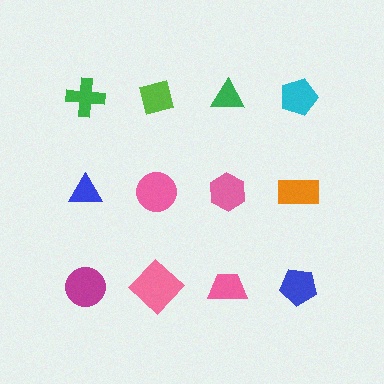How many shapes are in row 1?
4 shapes.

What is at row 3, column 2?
A pink diamond.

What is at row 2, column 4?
An orange rectangle.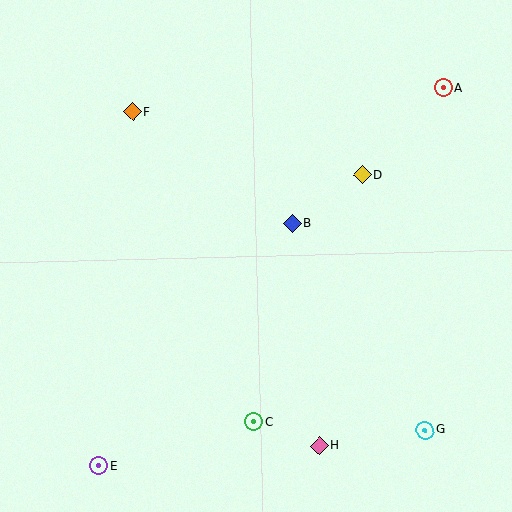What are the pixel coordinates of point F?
Point F is at (132, 112).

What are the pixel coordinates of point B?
Point B is at (293, 223).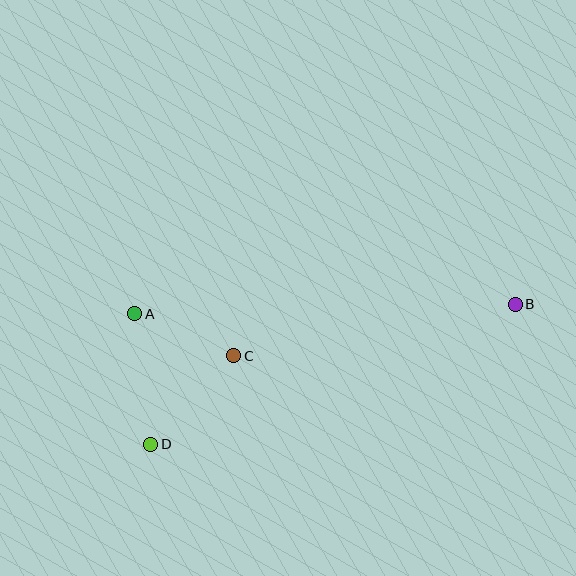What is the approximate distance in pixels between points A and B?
The distance between A and B is approximately 380 pixels.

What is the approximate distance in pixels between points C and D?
The distance between C and D is approximately 122 pixels.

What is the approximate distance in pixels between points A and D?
The distance between A and D is approximately 132 pixels.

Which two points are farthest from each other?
Points B and D are farthest from each other.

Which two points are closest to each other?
Points A and C are closest to each other.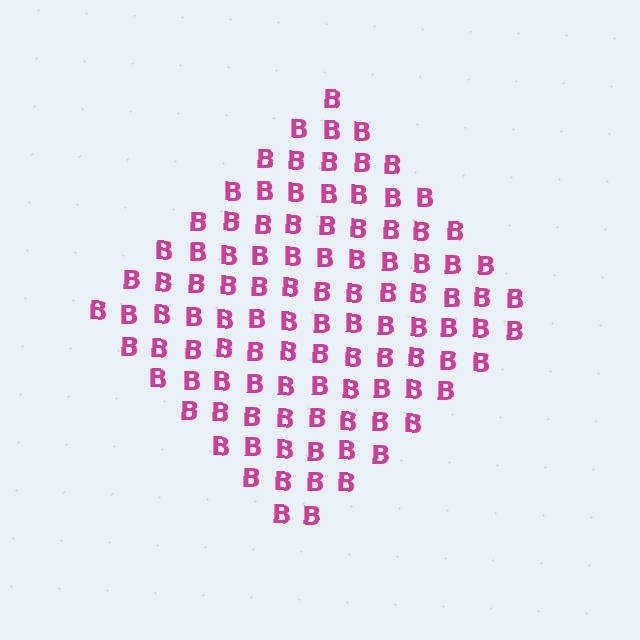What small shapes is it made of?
It is made of small letter B's.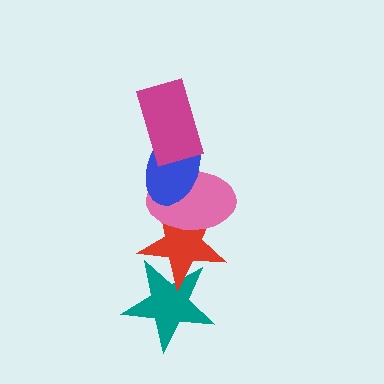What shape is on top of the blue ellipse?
The magenta rectangle is on top of the blue ellipse.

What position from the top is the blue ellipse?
The blue ellipse is 2nd from the top.